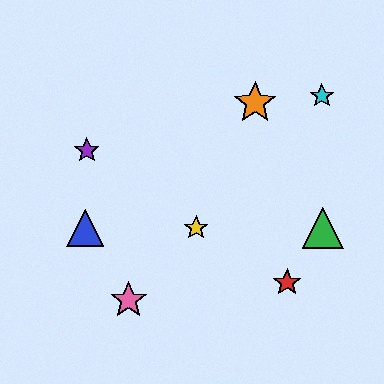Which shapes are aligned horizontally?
The blue triangle, the green triangle, the yellow star are aligned horizontally.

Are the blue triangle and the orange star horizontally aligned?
No, the blue triangle is at y≈228 and the orange star is at y≈103.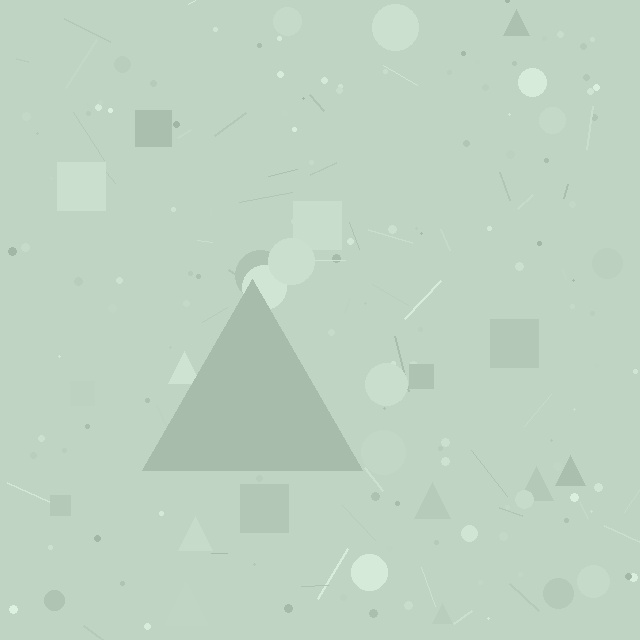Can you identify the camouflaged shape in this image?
The camouflaged shape is a triangle.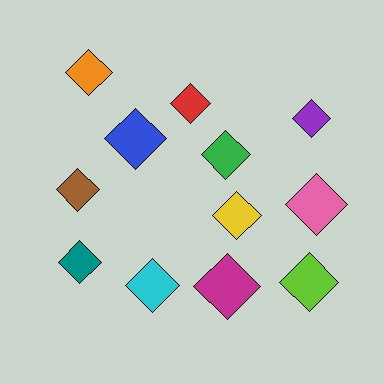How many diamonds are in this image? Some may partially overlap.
There are 12 diamonds.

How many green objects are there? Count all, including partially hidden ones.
There is 1 green object.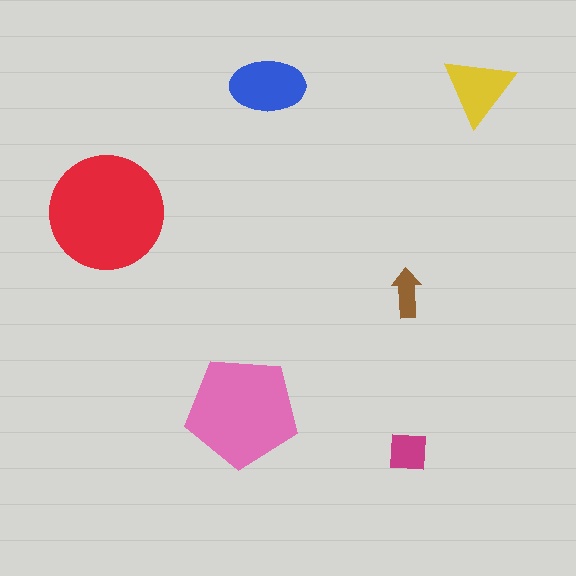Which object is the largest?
The red circle.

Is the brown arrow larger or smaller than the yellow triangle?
Smaller.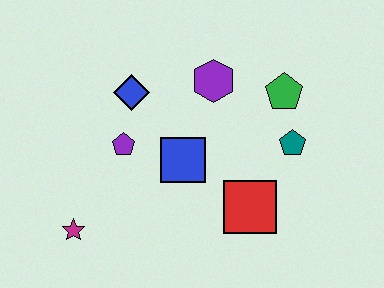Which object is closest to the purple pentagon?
The blue diamond is closest to the purple pentagon.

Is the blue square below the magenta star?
No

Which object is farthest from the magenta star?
The green pentagon is farthest from the magenta star.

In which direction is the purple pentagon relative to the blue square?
The purple pentagon is to the left of the blue square.